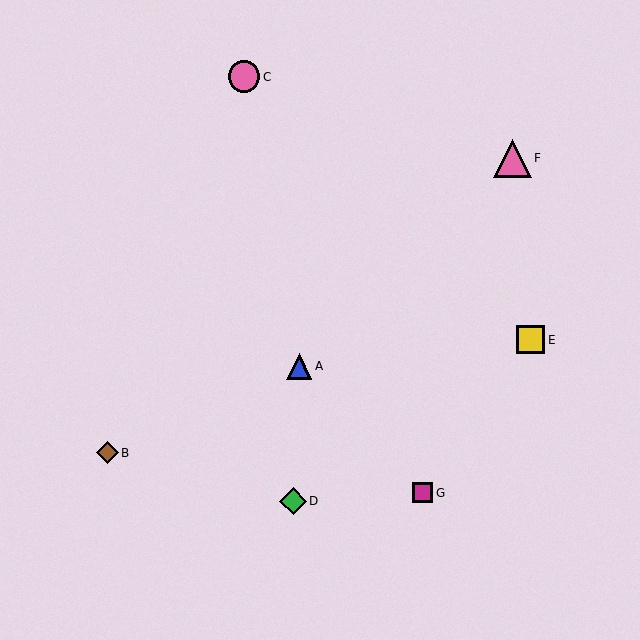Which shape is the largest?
The pink triangle (labeled F) is the largest.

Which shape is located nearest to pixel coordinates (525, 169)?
The pink triangle (labeled F) at (512, 158) is nearest to that location.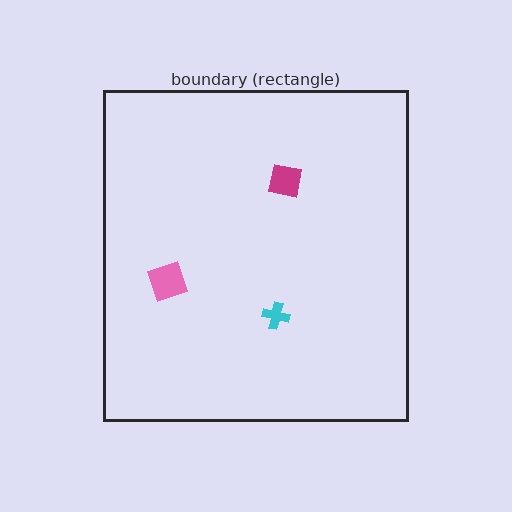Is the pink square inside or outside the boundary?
Inside.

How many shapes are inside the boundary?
3 inside, 0 outside.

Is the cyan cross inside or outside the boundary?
Inside.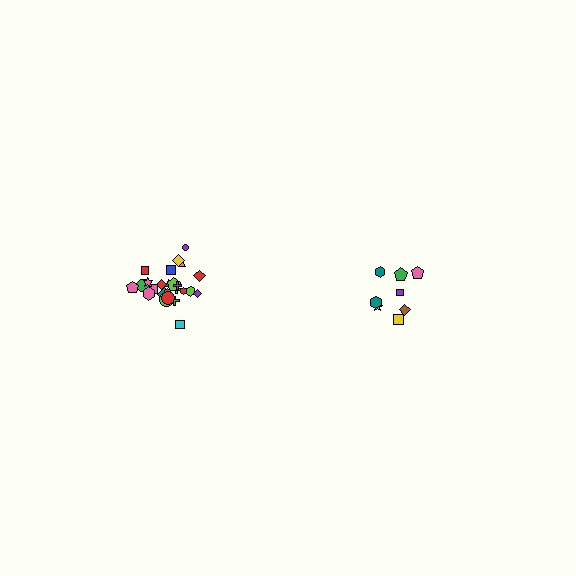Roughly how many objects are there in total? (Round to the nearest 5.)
Roughly 35 objects in total.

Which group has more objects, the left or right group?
The left group.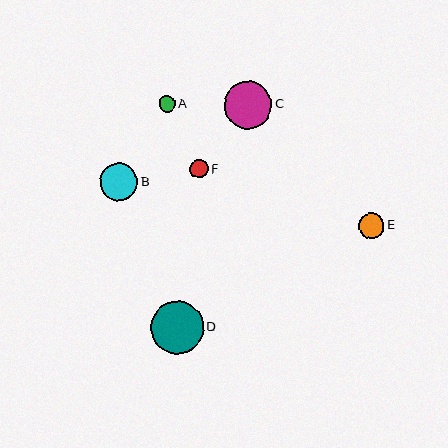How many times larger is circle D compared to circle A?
Circle D is approximately 3.3 times the size of circle A.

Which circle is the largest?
Circle D is the largest with a size of approximately 53 pixels.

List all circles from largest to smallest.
From largest to smallest: D, C, B, E, F, A.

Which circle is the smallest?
Circle A is the smallest with a size of approximately 16 pixels.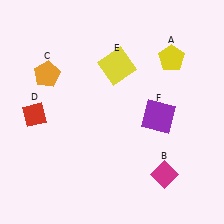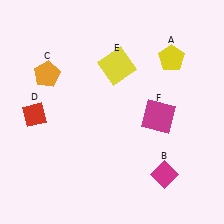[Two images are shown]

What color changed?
The square (F) changed from purple in Image 1 to magenta in Image 2.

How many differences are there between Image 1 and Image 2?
There is 1 difference between the two images.